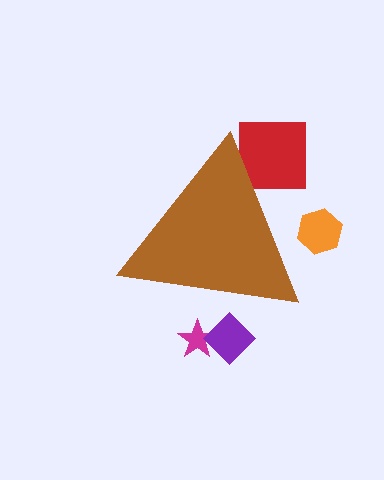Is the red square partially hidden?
Yes, the red square is partially hidden behind the brown triangle.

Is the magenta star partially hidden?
Yes, the magenta star is partially hidden behind the brown triangle.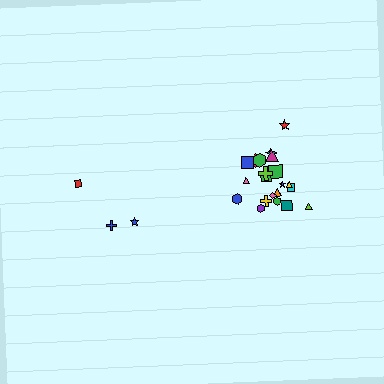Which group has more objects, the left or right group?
The right group.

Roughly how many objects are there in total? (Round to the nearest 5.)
Roughly 25 objects in total.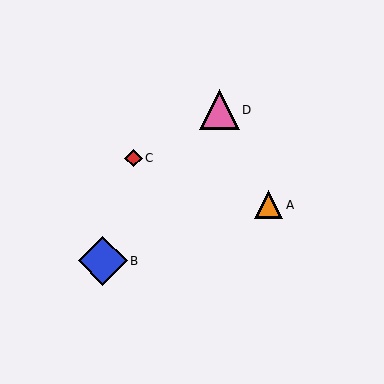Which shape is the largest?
The blue diamond (labeled B) is the largest.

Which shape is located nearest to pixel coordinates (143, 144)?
The red diamond (labeled C) at (134, 158) is nearest to that location.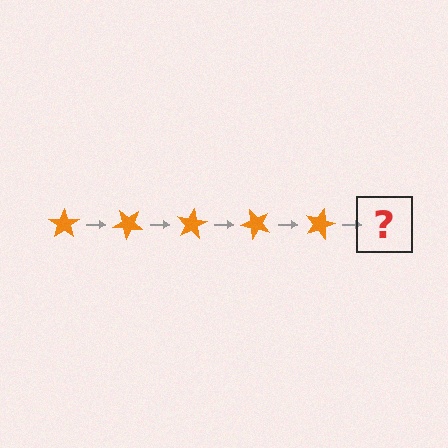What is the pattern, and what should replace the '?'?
The pattern is that the star rotates 40 degrees each step. The '?' should be an orange star rotated 200 degrees.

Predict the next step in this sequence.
The next step is an orange star rotated 200 degrees.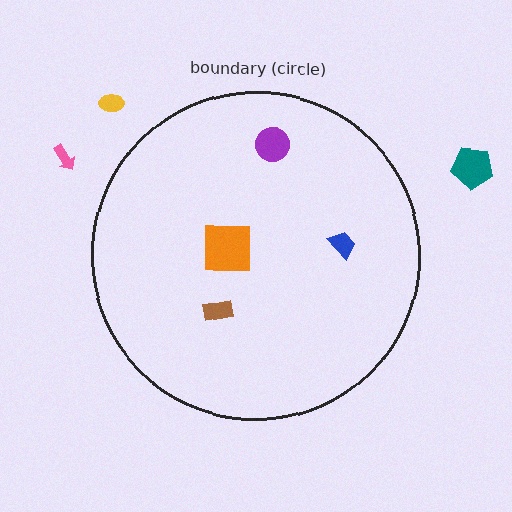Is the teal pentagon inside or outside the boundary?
Outside.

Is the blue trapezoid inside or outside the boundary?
Inside.